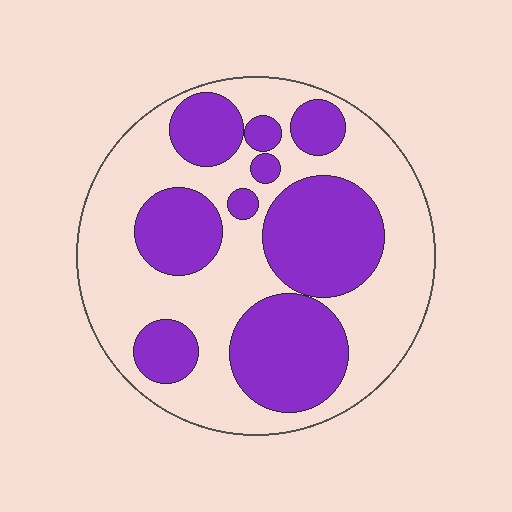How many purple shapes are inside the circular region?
9.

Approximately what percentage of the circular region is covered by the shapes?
Approximately 40%.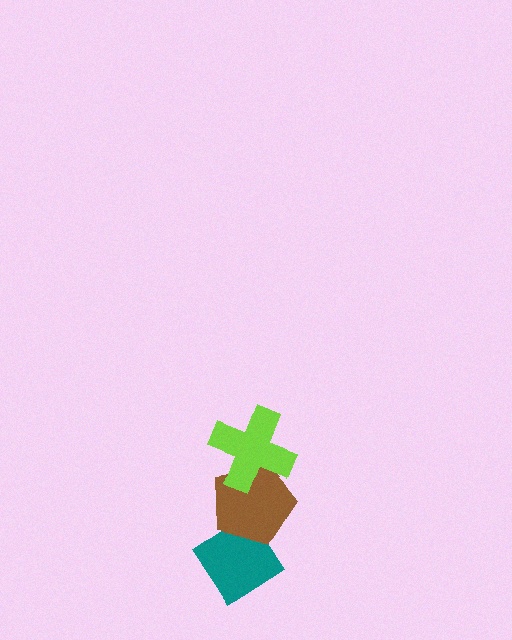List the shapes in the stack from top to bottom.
From top to bottom: the lime cross, the brown pentagon, the teal diamond.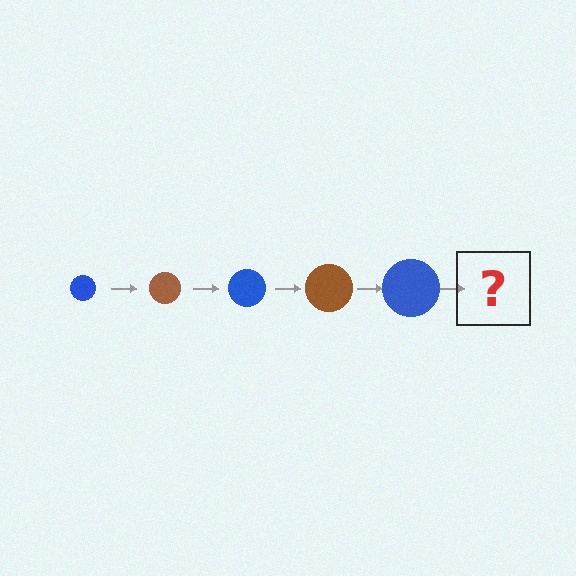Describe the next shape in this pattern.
It should be a brown circle, larger than the previous one.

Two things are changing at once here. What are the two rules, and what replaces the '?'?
The two rules are that the circle grows larger each step and the color cycles through blue and brown. The '?' should be a brown circle, larger than the previous one.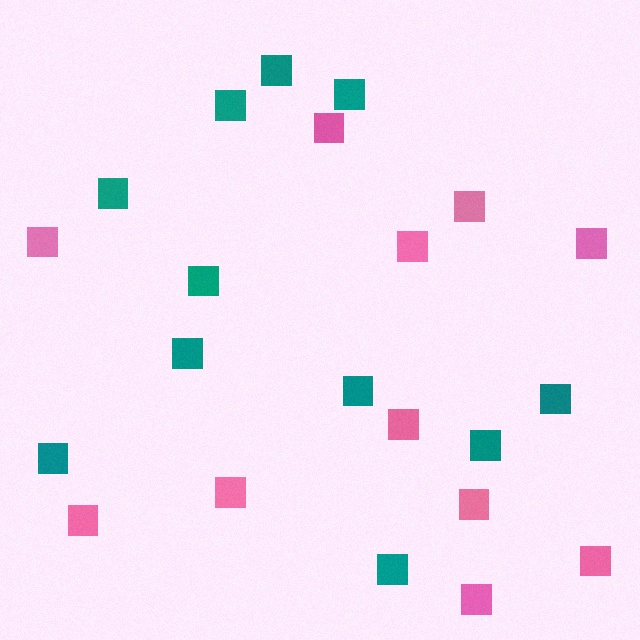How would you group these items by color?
There are 2 groups: one group of teal squares (11) and one group of pink squares (11).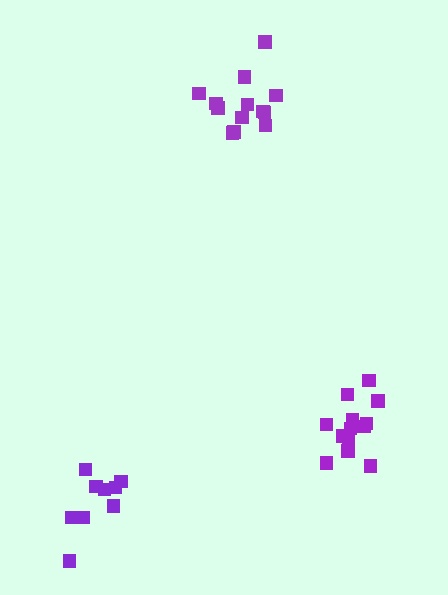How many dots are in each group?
Group 1: 9 dots, Group 2: 13 dots, Group 3: 13 dots (35 total).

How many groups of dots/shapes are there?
There are 3 groups.